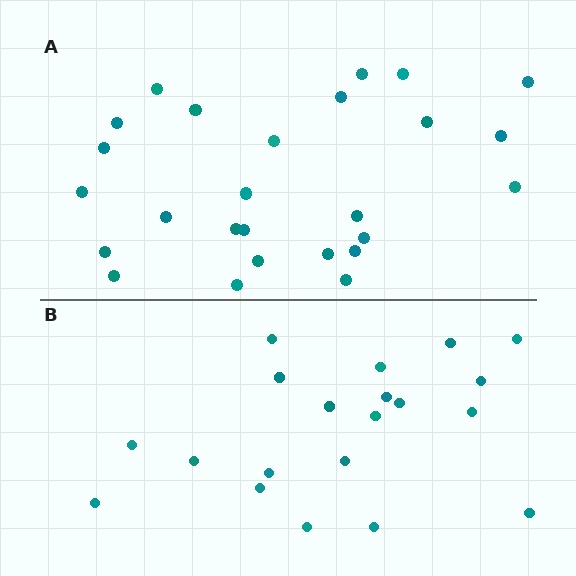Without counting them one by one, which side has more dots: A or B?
Region A (the top region) has more dots.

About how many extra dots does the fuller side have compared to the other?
Region A has about 6 more dots than region B.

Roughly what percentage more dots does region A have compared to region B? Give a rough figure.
About 30% more.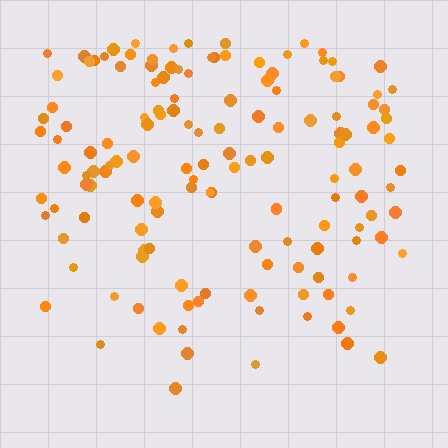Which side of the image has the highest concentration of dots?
The top.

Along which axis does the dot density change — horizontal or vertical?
Vertical.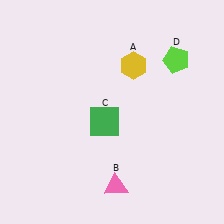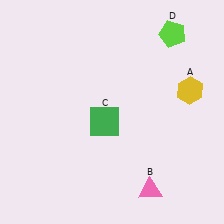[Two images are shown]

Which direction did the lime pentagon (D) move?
The lime pentagon (D) moved up.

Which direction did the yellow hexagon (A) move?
The yellow hexagon (A) moved right.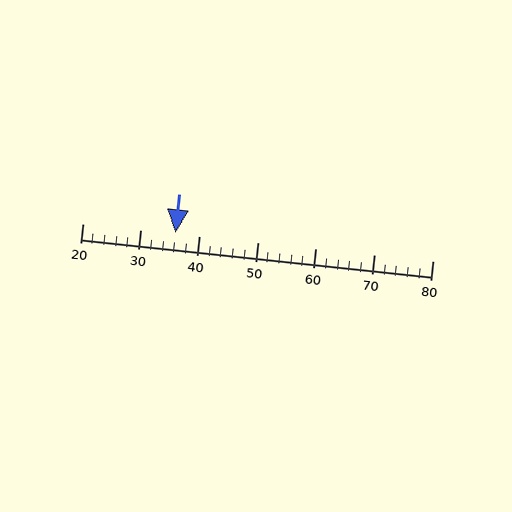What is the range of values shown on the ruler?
The ruler shows values from 20 to 80.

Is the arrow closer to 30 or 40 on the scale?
The arrow is closer to 40.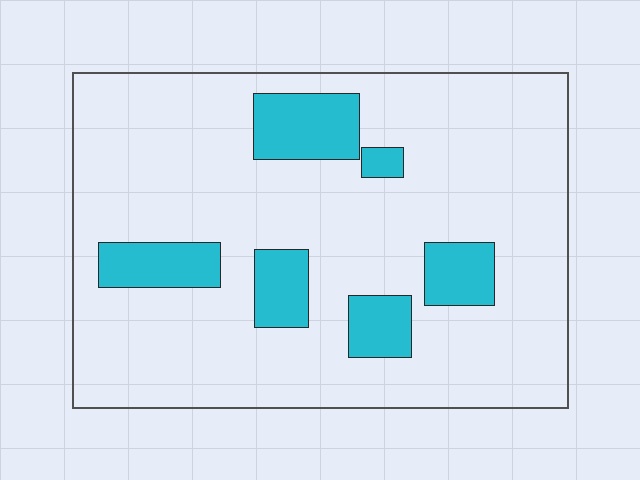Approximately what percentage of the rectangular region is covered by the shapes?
Approximately 15%.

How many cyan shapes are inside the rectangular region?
6.